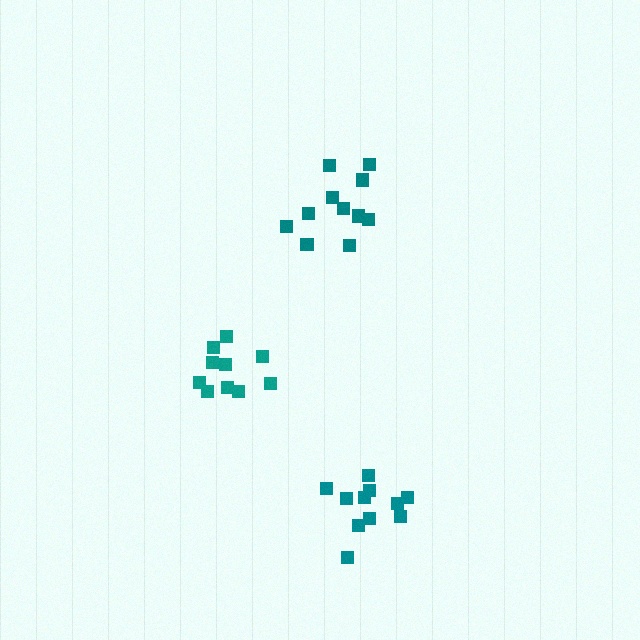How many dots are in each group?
Group 1: 10 dots, Group 2: 12 dots, Group 3: 11 dots (33 total).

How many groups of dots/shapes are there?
There are 3 groups.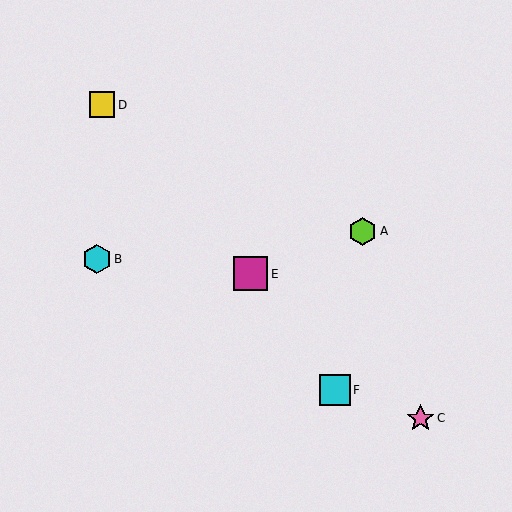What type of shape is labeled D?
Shape D is a yellow square.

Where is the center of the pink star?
The center of the pink star is at (421, 418).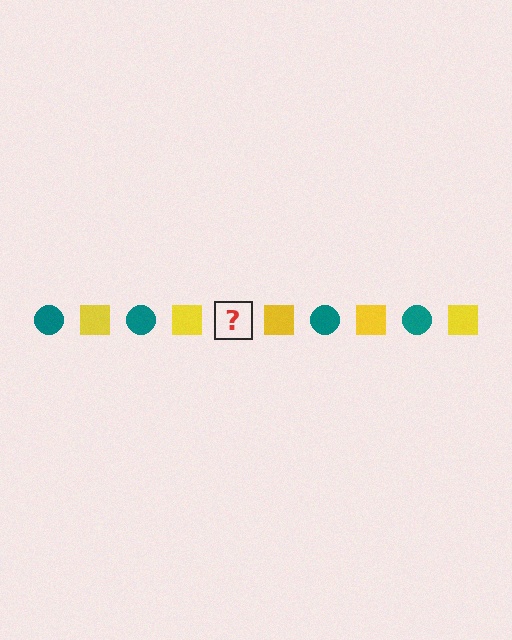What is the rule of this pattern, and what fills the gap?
The rule is that the pattern alternates between teal circle and yellow square. The gap should be filled with a teal circle.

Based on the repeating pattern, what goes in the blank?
The blank should be a teal circle.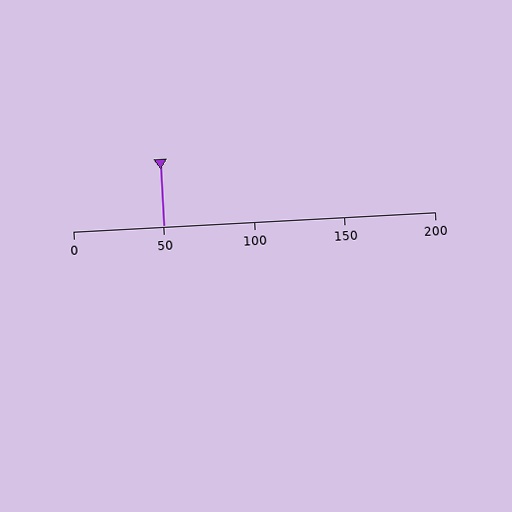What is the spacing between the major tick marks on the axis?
The major ticks are spaced 50 apart.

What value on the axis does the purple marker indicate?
The marker indicates approximately 50.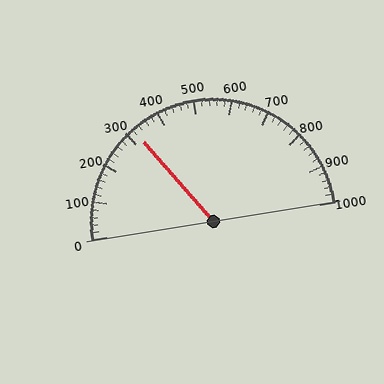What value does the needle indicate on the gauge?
The needle indicates approximately 320.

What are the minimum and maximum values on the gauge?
The gauge ranges from 0 to 1000.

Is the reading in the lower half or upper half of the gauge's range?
The reading is in the lower half of the range (0 to 1000).